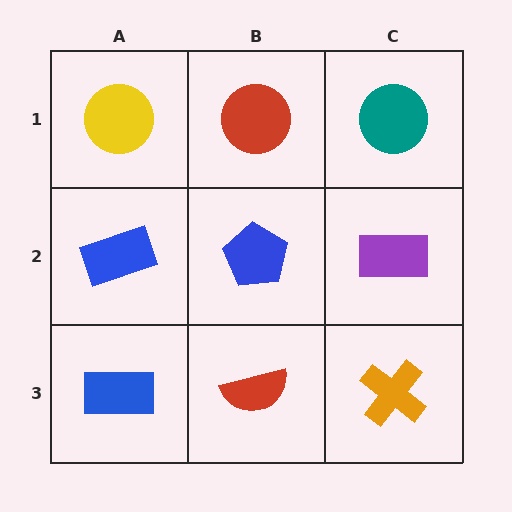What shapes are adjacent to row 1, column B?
A blue pentagon (row 2, column B), a yellow circle (row 1, column A), a teal circle (row 1, column C).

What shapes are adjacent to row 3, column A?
A blue rectangle (row 2, column A), a red semicircle (row 3, column B).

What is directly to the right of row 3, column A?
A red semicircle.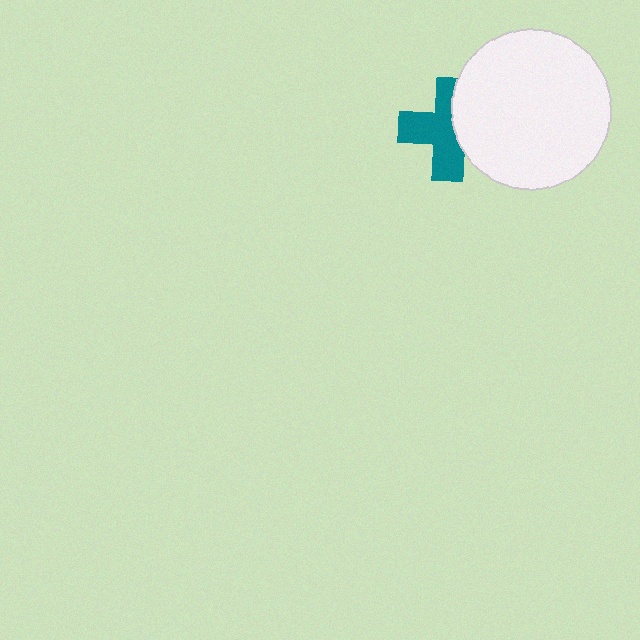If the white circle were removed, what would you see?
You would see the complete teal cross.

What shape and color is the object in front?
The object in front is a white circle.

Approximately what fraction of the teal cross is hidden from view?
Roughly 36% of the teal cross is hidden behind the white circle.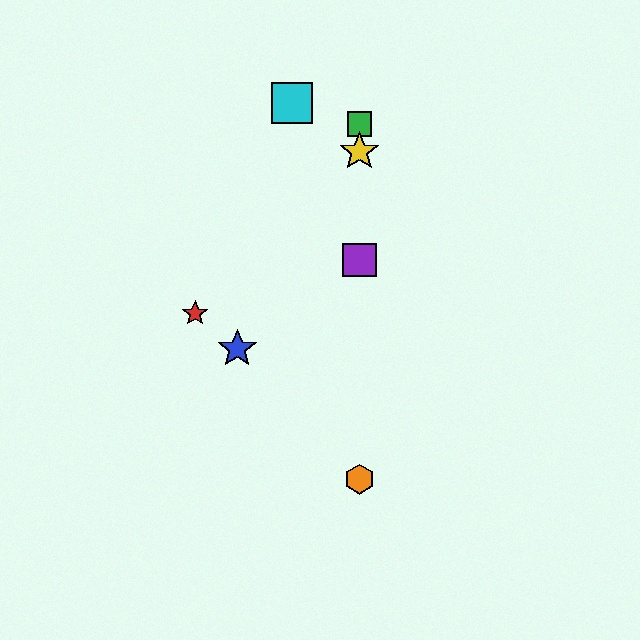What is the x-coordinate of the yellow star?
The yellow star is at x≈359.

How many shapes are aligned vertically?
4 shapes (the green square, the yellow star, the purple square, the orange hexagon) are aligned vertically.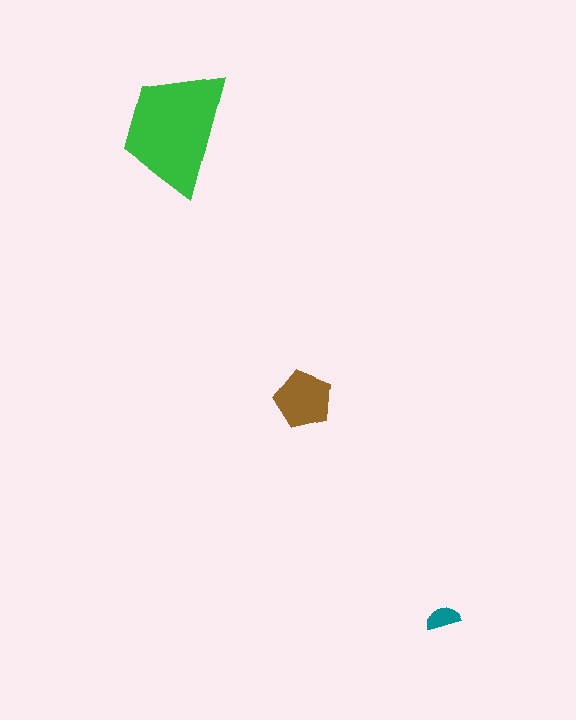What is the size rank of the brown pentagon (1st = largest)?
2nd.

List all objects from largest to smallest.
The green trapezoid, the brown pentagon, the teal semicircle.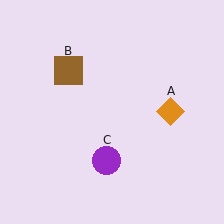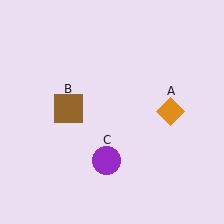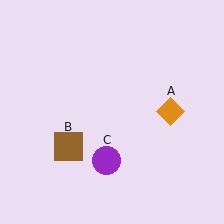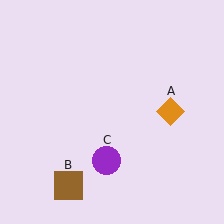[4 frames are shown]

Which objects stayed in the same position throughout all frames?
Orange diamond (object A) and purple circle (object C) remained stationary.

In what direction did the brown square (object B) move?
The brown square (object B) moved down.